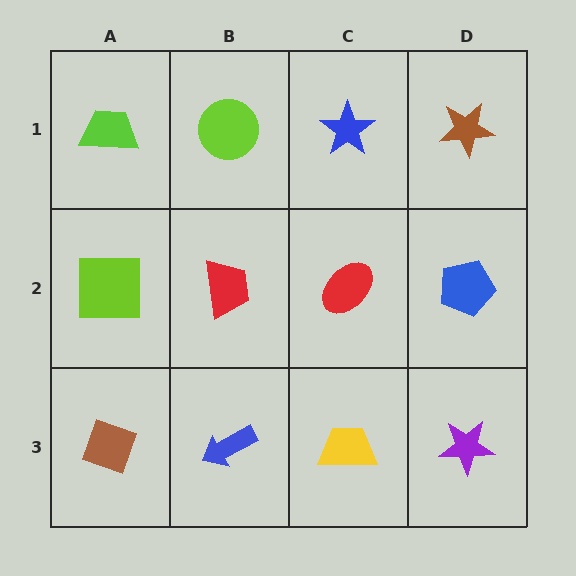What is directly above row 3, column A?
A lime square.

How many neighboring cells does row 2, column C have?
4.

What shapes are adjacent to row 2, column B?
A lime circle (row 1, column B), a blue arrow (row 3, column B), a lime square (row 2, column A), a red ellipse (row 2, column C).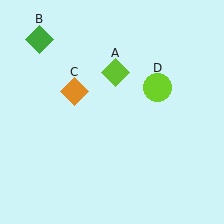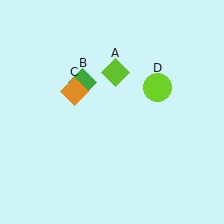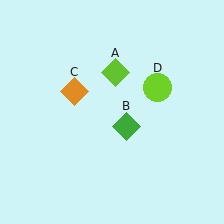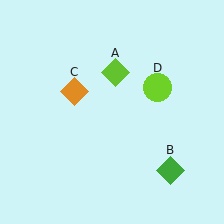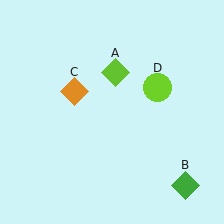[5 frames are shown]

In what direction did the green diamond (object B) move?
The green diamond (object B) moved down and to the right.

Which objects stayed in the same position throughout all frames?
Lime diamond (object A) and orange diamond (object C) and lime circle (object D) remained stationary.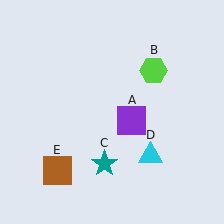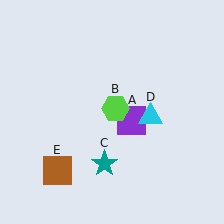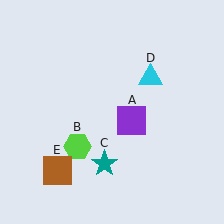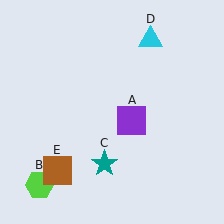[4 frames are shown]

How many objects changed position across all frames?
2 objects changed position: lime hexagon (object B), cyan triangle (object D).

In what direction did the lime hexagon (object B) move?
The lime hexagon (object B) moved down and to the left.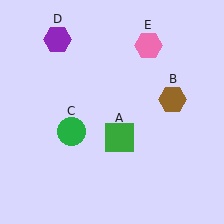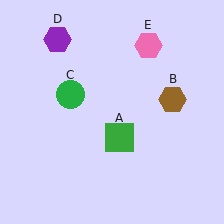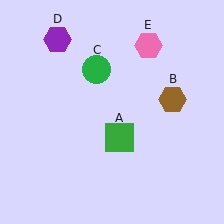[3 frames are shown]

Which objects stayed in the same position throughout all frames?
Green square (object A) and brown hexagon (object B) and purple hexagon (object D) and pink hexagon (object E) remained stationary.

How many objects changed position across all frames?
1 object changed position: green circle (object C).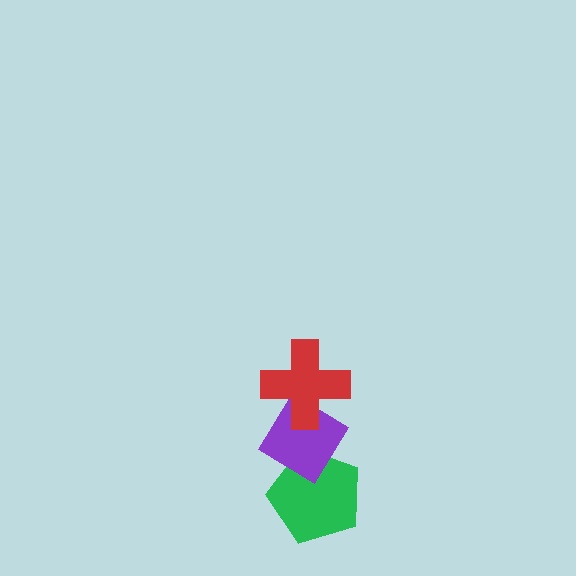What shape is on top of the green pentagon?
The purple diamond is on top of the green pentagon.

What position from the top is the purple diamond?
The purple diamond is 2nd from the top.